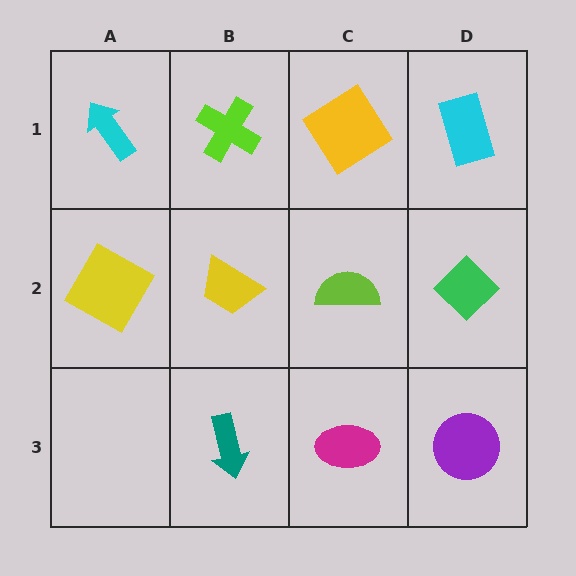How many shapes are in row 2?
4 shapes.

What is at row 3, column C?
A magenta ellipse.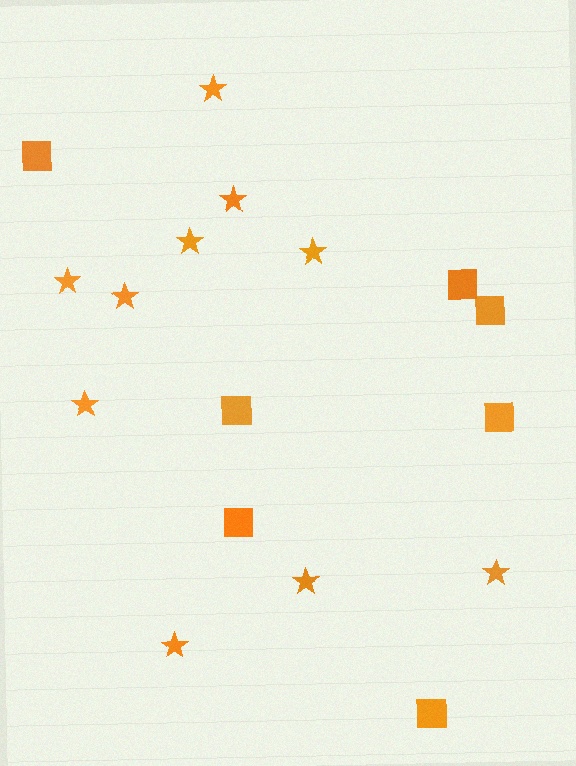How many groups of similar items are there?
There are 2 groups: one group of stars (10) and one group of squares (7).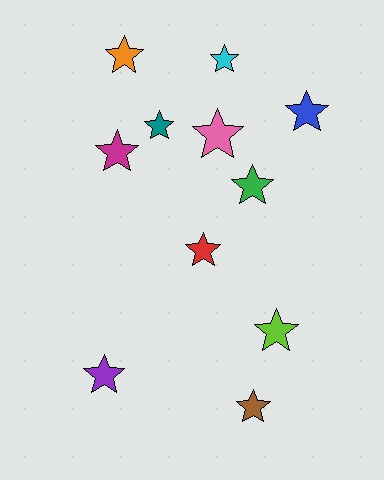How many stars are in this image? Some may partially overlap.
There are 11 stars.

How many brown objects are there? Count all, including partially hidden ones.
There is 1 brown object.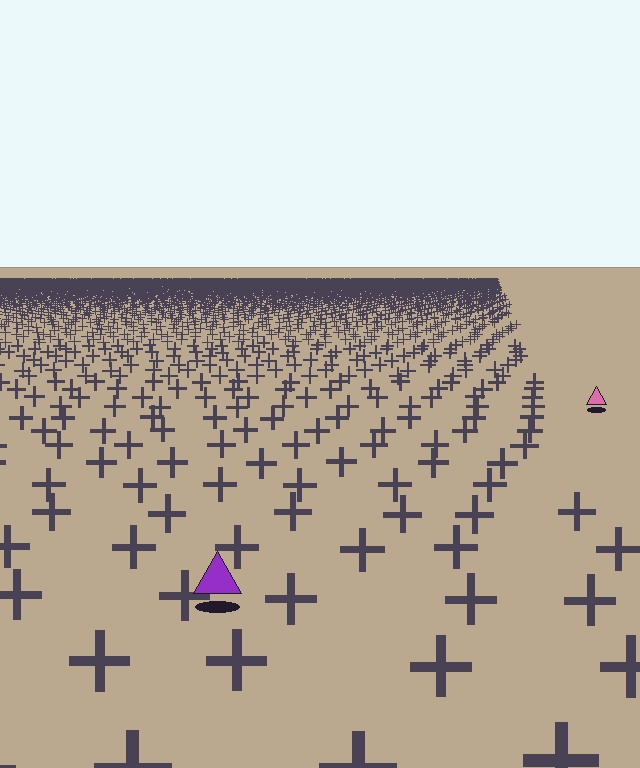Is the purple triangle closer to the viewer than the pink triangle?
Yes. The purple triangle is closer — you can tell from the texture gradient: the ground texture is coarser near it.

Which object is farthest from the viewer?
The pink triangle is farthest from the viewer. It appears smaller and the ground texture around it is denser.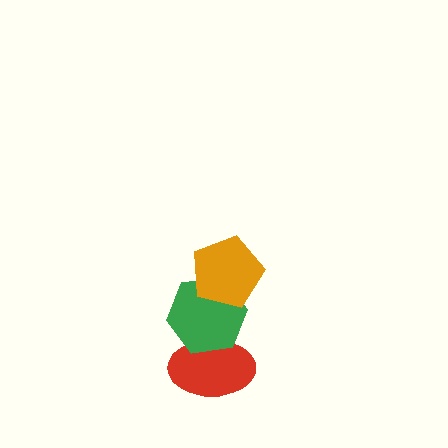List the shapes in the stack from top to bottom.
From top to bottom: the orange pentagon, the green hexagon, the red ellipse.